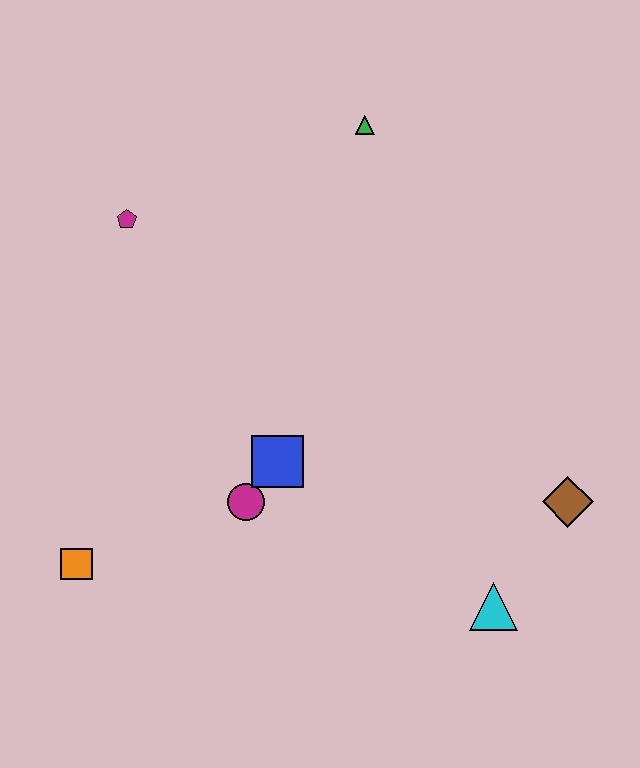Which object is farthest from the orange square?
The green triangle is farthest from the orange square.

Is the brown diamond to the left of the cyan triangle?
No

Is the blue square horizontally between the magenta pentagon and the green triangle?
Yes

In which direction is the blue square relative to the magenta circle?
The blue square is above the magenta circle.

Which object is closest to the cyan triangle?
The brown diamond is closest to the cyan triangle.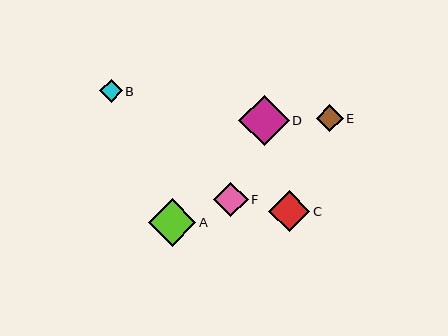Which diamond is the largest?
Diamond D is the largest with a size of approximately 50 pixels.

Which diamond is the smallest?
Diamond B is the smallest with a size of approximately 22 pixels.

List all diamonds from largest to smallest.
From largest to smallest: D, A, C, F, E, B.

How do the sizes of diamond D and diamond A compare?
Diamond D and diamond A are approximately the same size.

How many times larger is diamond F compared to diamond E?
Diamond F is approximately 1.3 times the size of diamond E.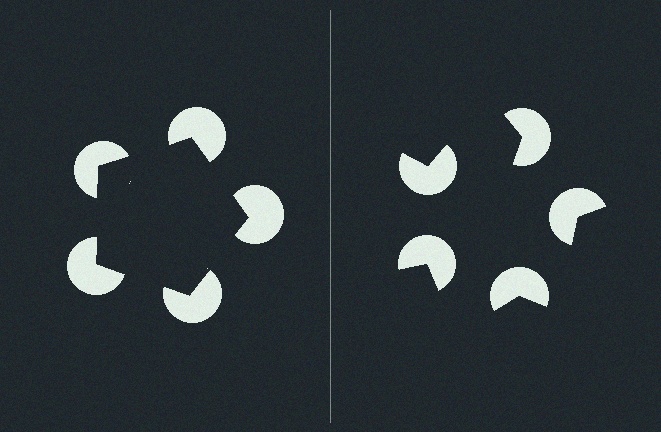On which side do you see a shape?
An illusory pentagon appears on the left side. On the right side the wedge cuts are rotated, so no coherent shape forms.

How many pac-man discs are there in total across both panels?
10 — 5 on each side.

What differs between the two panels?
The pac-man discs are positioned identically on both sides; only the wedge orientations differ. On the left they align to a pentagon; on the right they are misaligned.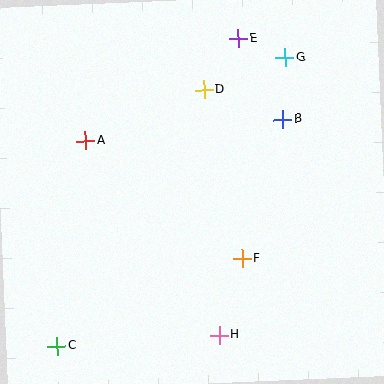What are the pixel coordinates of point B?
Point B is at (283, 119).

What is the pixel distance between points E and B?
The distance between E and B is 92 pixels.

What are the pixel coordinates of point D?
Point D is at (204, 90).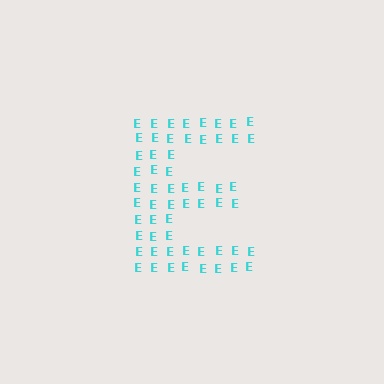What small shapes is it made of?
It is made of small letter E's.